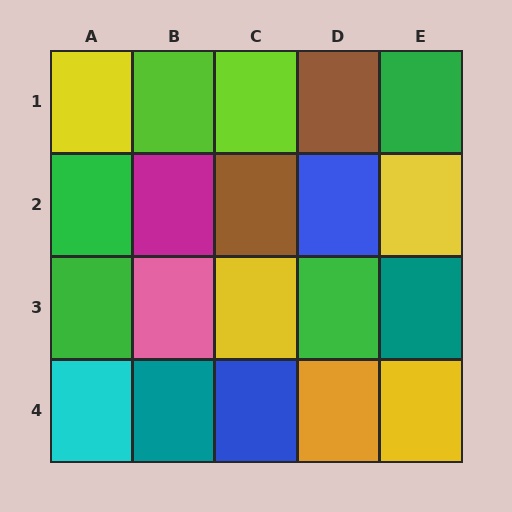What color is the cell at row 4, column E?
Yellow.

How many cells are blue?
2 cells are blue.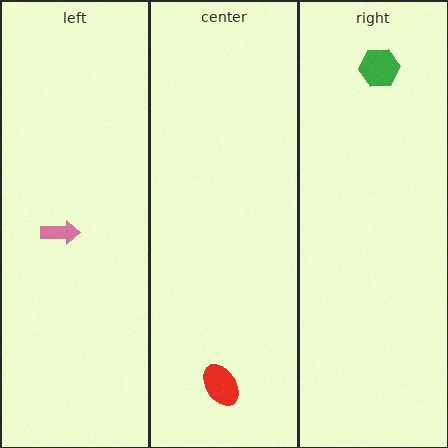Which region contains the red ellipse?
The center region.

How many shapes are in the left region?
1.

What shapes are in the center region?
The red ellipse.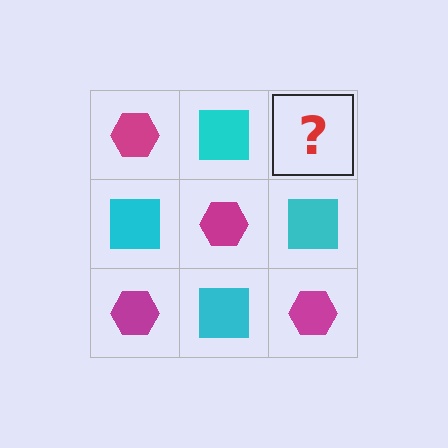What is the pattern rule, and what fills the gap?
The rule is that it alternates magenta hexagon and cyan square in a checkerboard pattern. The gap should be filled with a magenta hexagon.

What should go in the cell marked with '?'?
The missing cell should contain a magenta hexagon.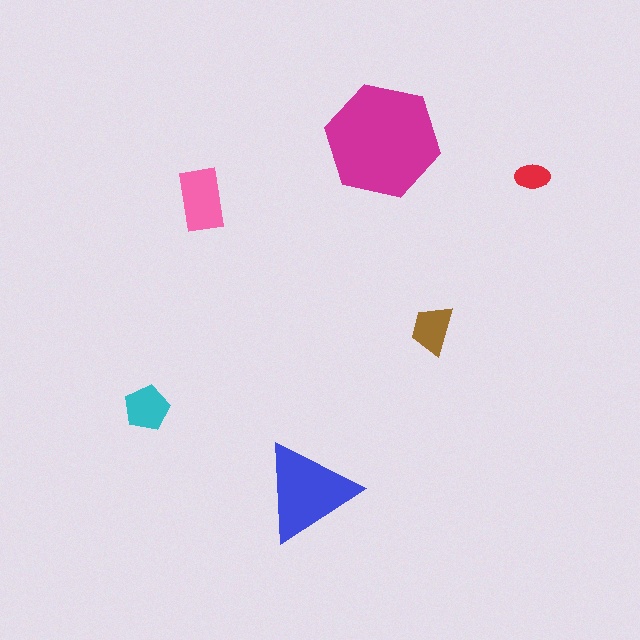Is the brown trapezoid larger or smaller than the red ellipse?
Larger.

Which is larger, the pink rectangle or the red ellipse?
The pink rectangle.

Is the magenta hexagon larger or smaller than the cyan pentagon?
Larger.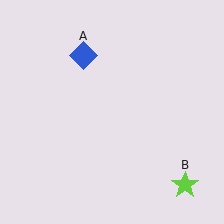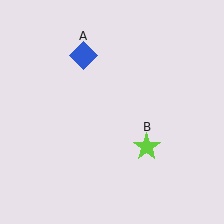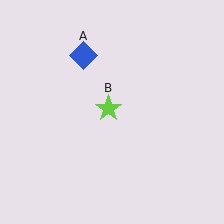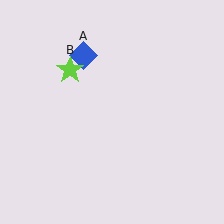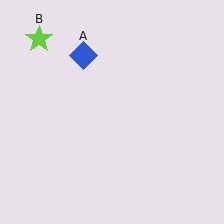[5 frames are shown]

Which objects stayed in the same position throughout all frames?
Blue diamond (object A) remained stationary.